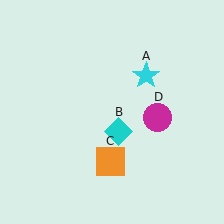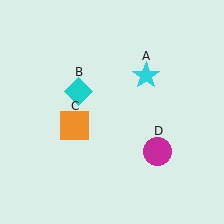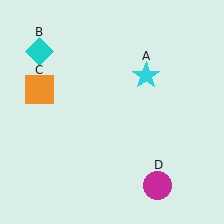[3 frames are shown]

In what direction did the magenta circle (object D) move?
The magenta circle (object D) moved down.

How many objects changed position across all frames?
3 objects changed position: cyan diamond (object B), orange square (object C), magenta circle (object D).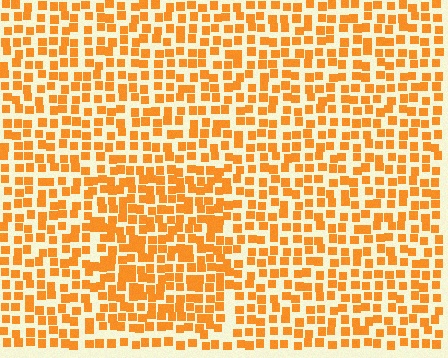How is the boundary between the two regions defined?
The boundary is defined by a change in element density (approximately 1.4x ratio). All elements are the same color, size, and shape.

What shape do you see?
I see a rectangle.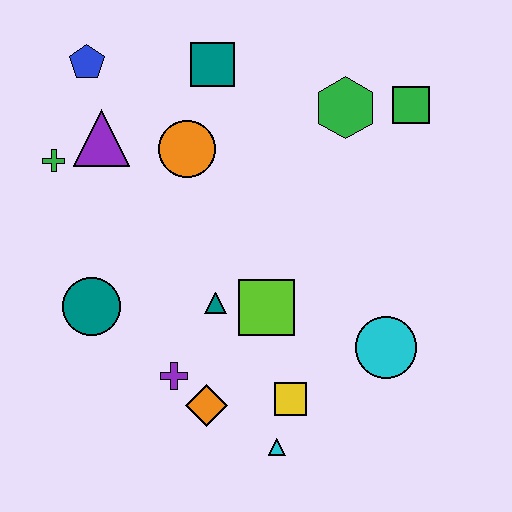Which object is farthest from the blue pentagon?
The cyan triangle is farthest from the blue pentagon.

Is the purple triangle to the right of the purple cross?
No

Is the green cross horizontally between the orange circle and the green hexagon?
No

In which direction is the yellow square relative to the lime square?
The yellow square is below the lime square.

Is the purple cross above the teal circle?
No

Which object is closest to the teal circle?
The purple cross is closest to the teal circle.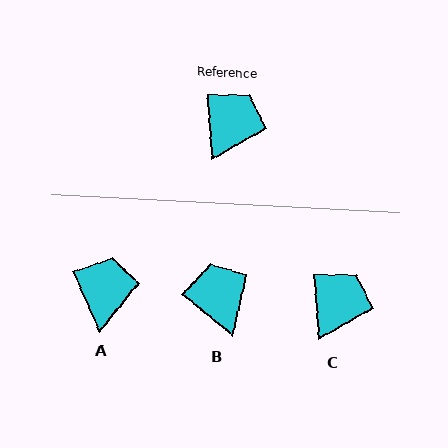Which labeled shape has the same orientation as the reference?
C.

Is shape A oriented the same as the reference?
No, it is off by about 21 degrees.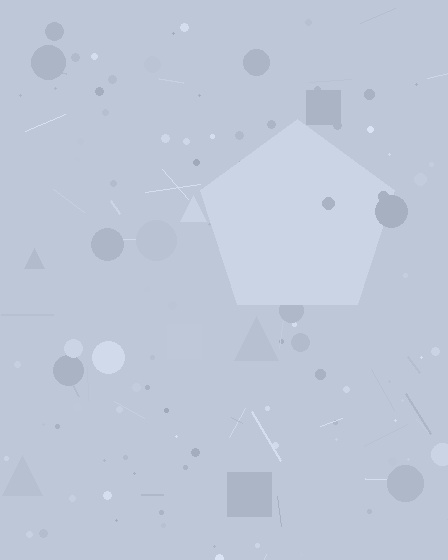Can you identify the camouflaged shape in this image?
The camouflaged shape is a pentagon.